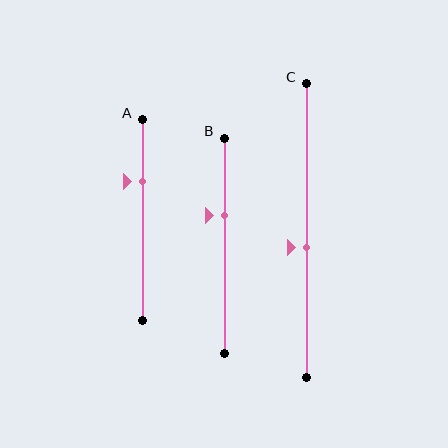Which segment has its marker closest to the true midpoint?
Segment C has its marker closest to the true midpoint.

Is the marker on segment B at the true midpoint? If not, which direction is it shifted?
No, the marker on segment B is shifted upward by about 14% of the segment length.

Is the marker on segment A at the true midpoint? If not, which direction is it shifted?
No, the marker on segment A is shifted upward by about 19% of the segment length.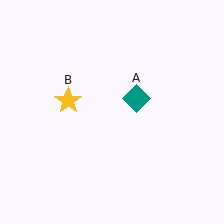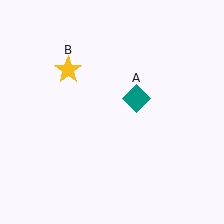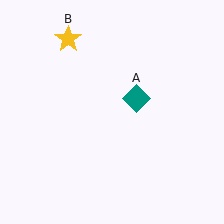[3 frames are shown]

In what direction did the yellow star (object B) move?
The yellow star (object B) moved up.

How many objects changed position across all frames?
1 object changed position: yellow star (object B).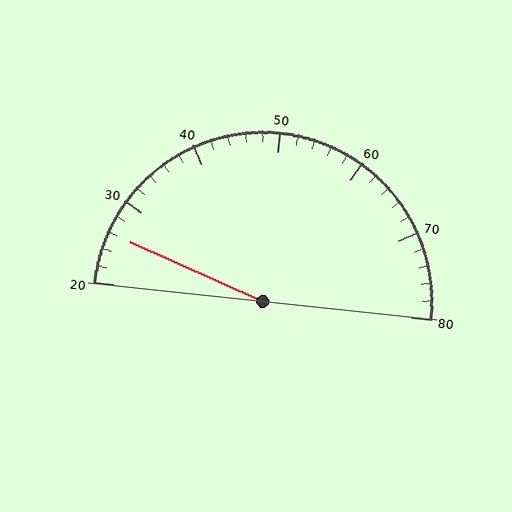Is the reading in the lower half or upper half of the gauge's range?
The reading is in the lower half of the range (20 to 80).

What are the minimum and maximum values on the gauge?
The gauge ranges from 20 to 80.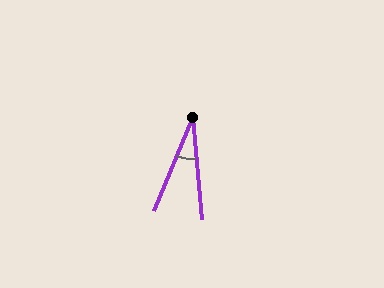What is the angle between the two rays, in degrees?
Approximately 27 degrees.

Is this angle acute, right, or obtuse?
It is acute.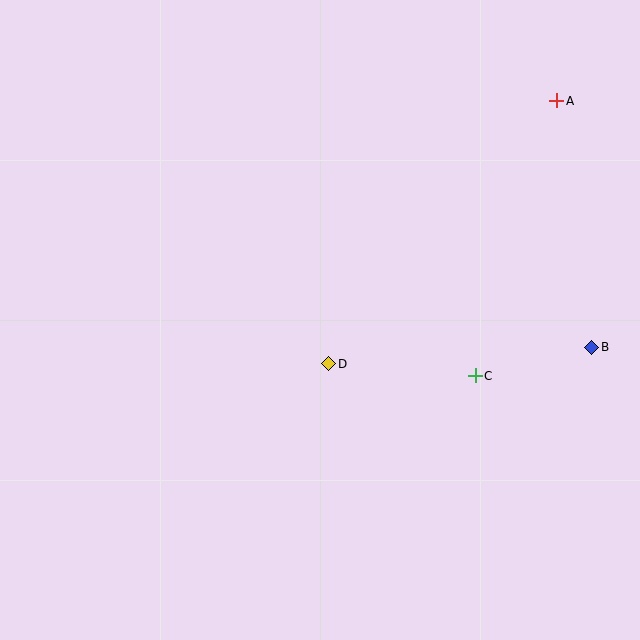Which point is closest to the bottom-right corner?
Point B is closest to the bottom-right corner.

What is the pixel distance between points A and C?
The distance between A and C is 287 pixels.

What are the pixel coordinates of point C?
Point C is at (475, 376).